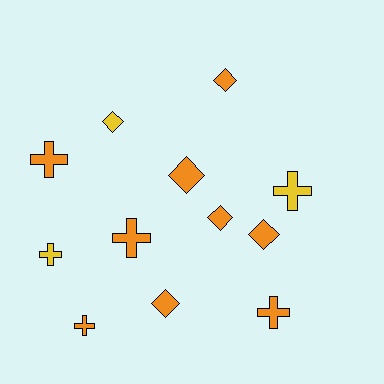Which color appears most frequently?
Orange, with 9 objects.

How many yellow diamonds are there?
There is 1 yellow diamond.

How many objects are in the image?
There are 12 objects.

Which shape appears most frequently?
Cross, with 6 objects.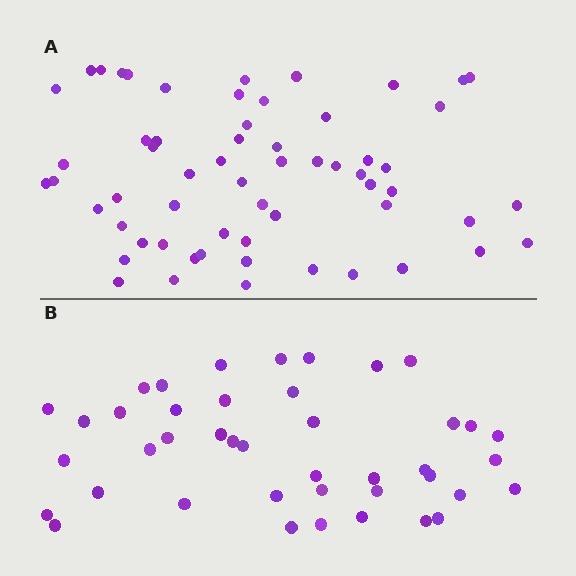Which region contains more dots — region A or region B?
Region A (the top region) has more dots.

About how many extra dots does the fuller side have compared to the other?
Region A has approximately 20 more dots than region B.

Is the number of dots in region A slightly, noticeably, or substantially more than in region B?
Region A has noticeably more, but not dramatically so. The ratio is roughly 1.4 to 1.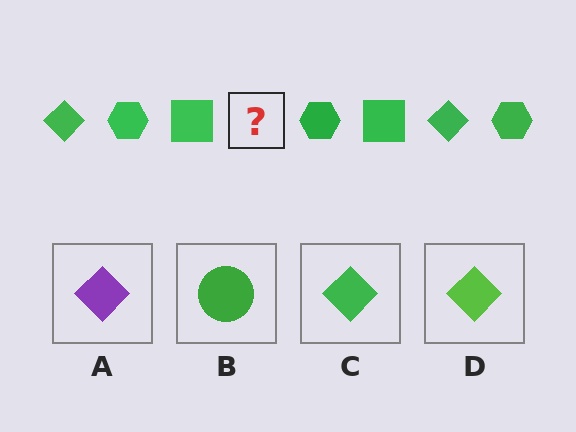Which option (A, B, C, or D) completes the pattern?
C.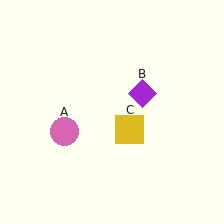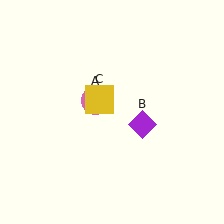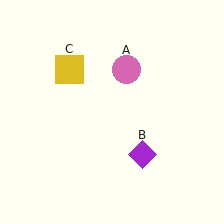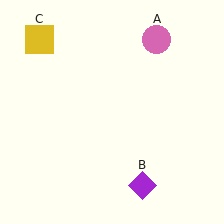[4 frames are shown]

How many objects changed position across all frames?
3 objects changed position: pink circle (object A), purple diamond (object B), yellow square (object C).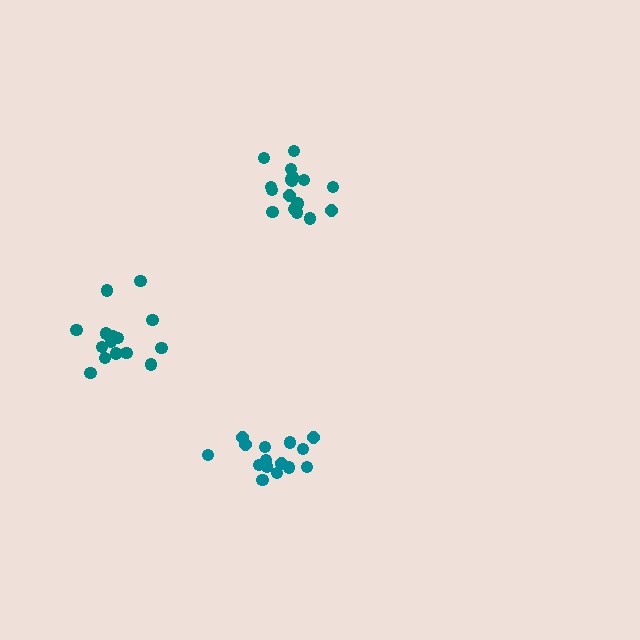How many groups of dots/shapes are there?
There are 3 groups.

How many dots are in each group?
Group 1: 15 dots, Group 2: 18 dots, Group 3: 15 dots (48 total).